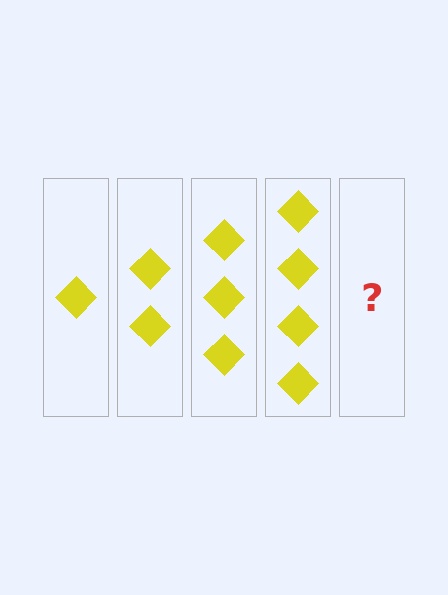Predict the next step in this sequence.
The next step is 5 diamonds.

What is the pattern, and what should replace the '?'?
The pattern is that each step adds one more diamond. The '?' should be 5 diamonds.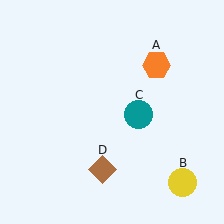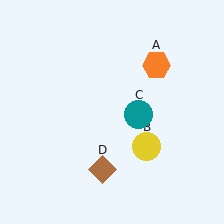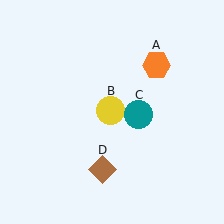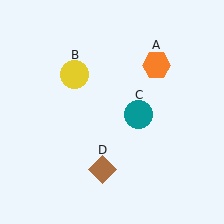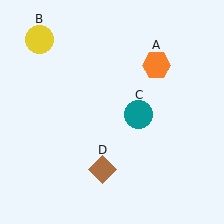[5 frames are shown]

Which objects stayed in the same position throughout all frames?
Orange hexagon (object A) and teal circle (object C) and brown diamond (object D) remained stationary.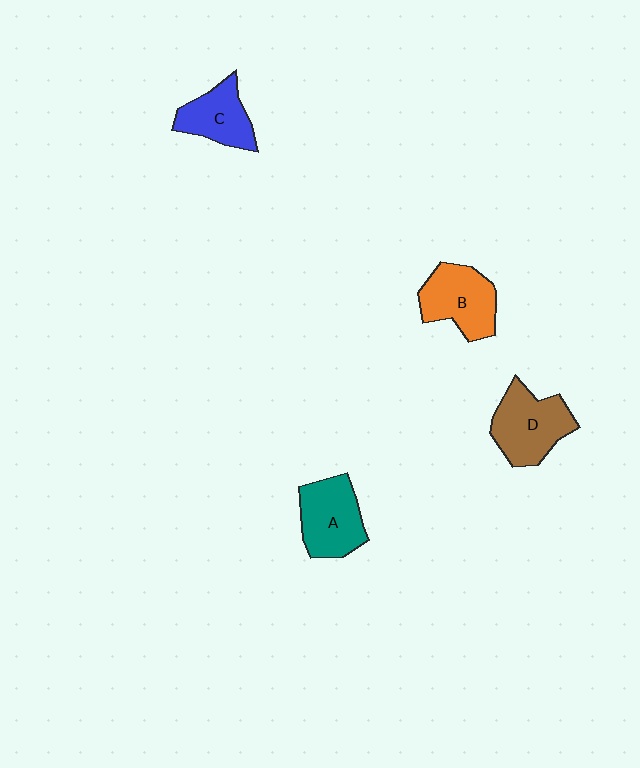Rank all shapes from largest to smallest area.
From largest to smallest: D (brown), A (teal), B (orange), C (blue).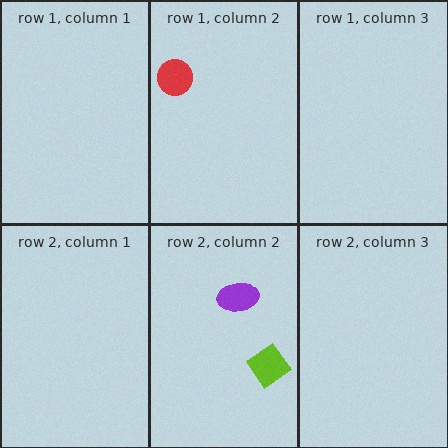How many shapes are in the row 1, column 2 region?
1.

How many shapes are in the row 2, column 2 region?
2.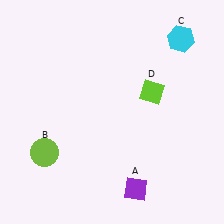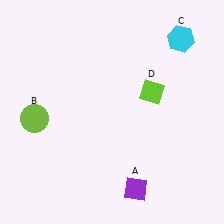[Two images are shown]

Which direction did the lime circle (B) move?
The lime circle (B) moved up.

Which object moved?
The lime circle (B) moved up.